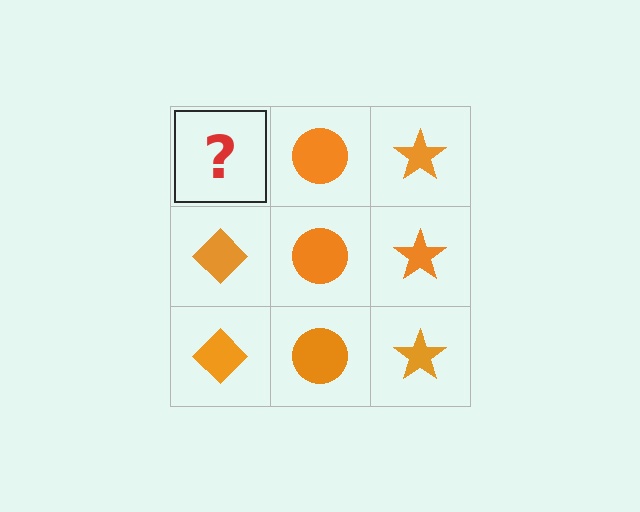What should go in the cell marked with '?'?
The missing cell should contain an orange diamond.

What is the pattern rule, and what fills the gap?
The rule is that each column has a consistent shape. The gap should be filled with an orange diamond.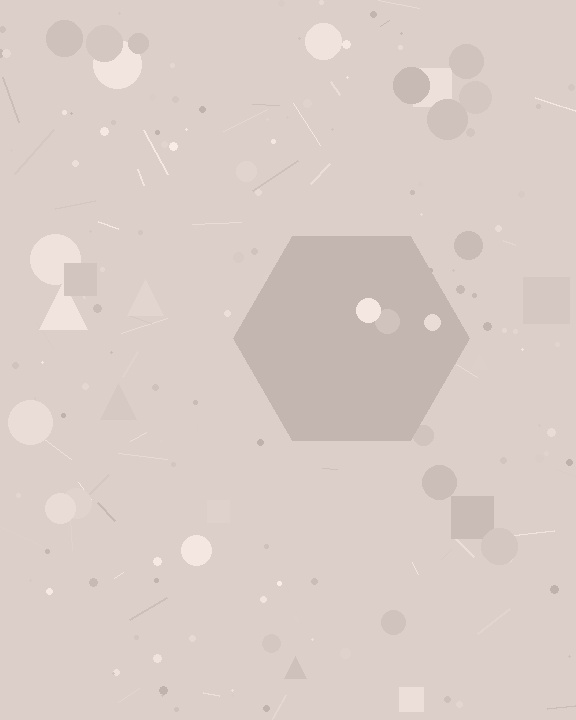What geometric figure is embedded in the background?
A hexagon is embedded in the background.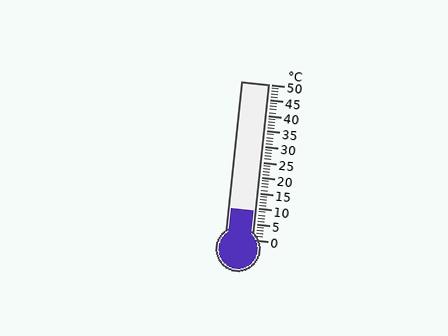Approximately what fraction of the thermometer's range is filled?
The thermometer is filled to approximately 20% of its range.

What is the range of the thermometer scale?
The thermometer scale ranges from 0°C to 50°C.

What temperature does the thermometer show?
The thermometer shows approximately 9°C.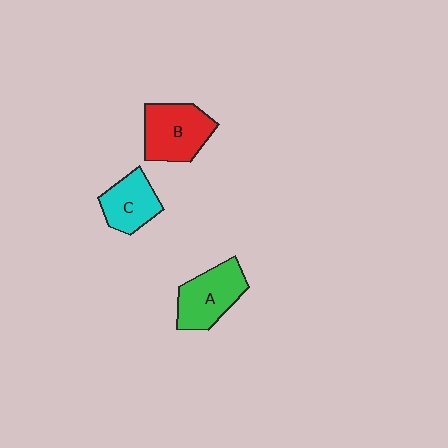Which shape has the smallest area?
Shape C (cyan).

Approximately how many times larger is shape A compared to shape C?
Approximately 1.3 times.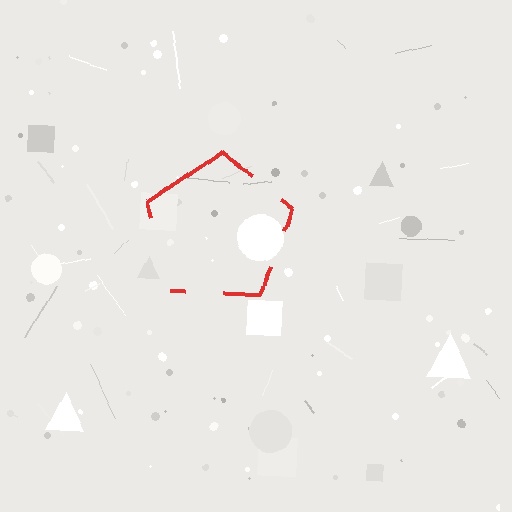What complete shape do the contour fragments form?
The contour fragments form a pentagon.